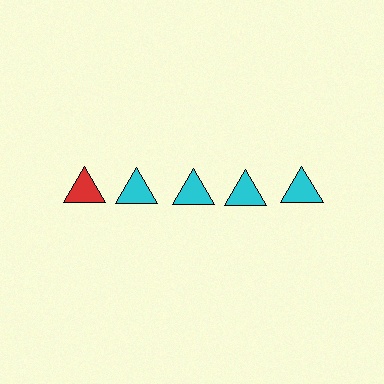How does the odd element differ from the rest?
It has a different color: red instead of cyan.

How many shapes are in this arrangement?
There are 5 shapes arranged in a grid pattern.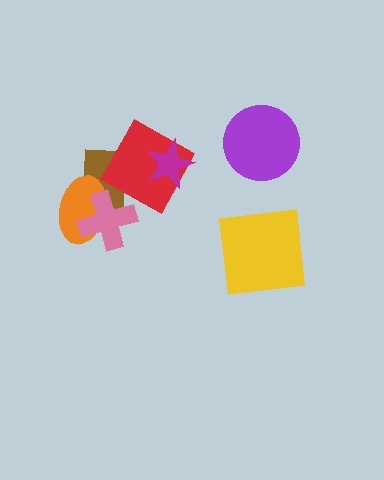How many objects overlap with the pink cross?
3 objects overlap with the pink cross.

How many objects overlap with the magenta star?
1 object overlaps with the magenta star.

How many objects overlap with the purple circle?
0 objects overlap with the purple circle.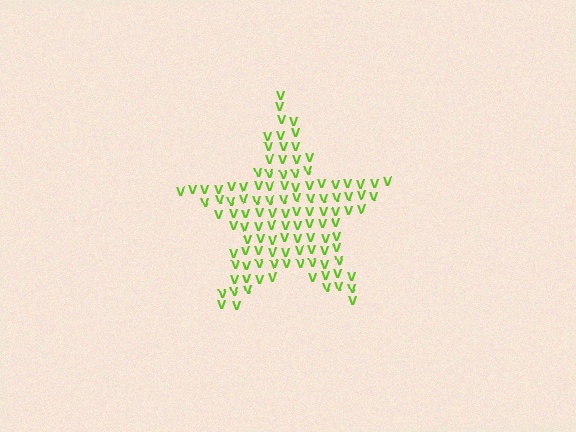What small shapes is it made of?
It is made of small letter V's.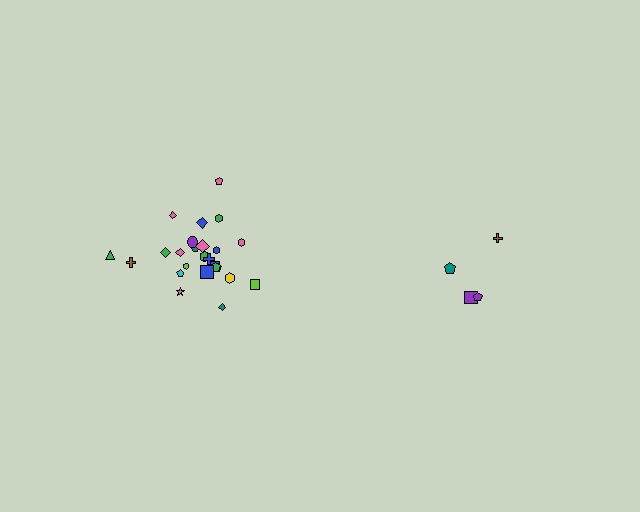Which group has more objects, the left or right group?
The left group.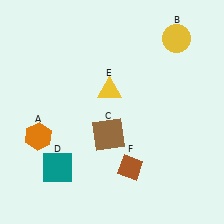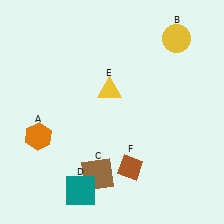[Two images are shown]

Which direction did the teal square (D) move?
The teal square (D) moved down.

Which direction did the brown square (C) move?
The brown square (C) moved down.